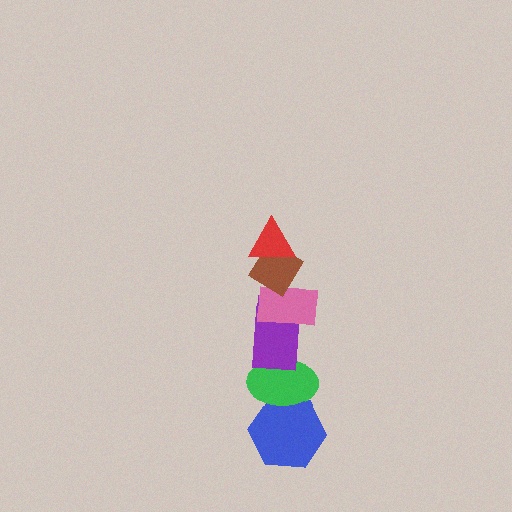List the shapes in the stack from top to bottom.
From top to bottom: the red triangle, the brown diamond, the pink rectangle, the purple rectangle, the green ellipse, the blue hexagon.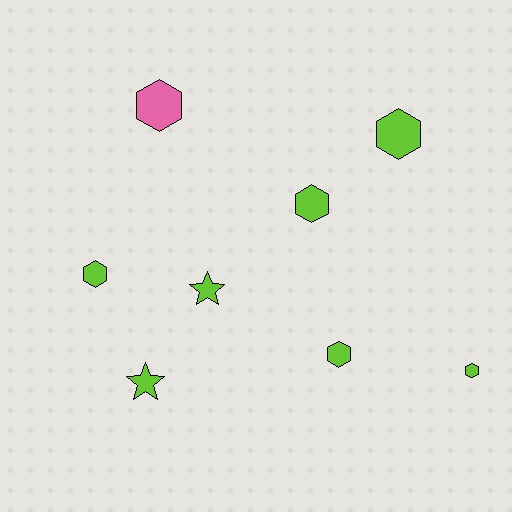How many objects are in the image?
There are 8 objects.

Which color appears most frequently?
Lime, with 7 objects.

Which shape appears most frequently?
Hexagon, with 6 objects.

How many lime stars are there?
There are 2 lime stars.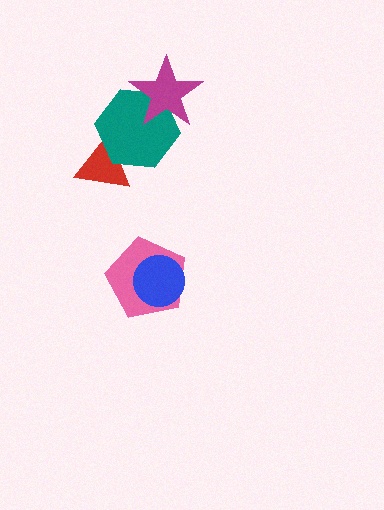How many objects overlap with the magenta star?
1 object overlaps with the magenta star.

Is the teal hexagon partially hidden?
Yes, it is partially covered by another shape.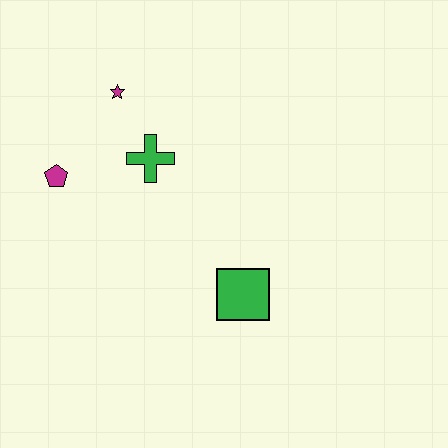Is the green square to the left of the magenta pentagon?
No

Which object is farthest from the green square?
The magenta star is farthest from the green square.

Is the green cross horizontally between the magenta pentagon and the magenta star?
No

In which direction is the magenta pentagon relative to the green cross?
The magenta pentagon is to the left of the green cross.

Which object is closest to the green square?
The green cross is closest to the green square.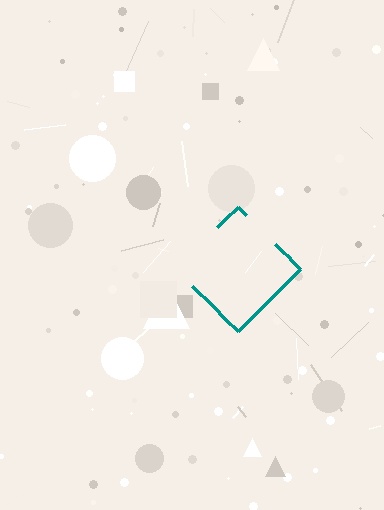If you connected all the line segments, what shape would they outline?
They would outline a diamond.